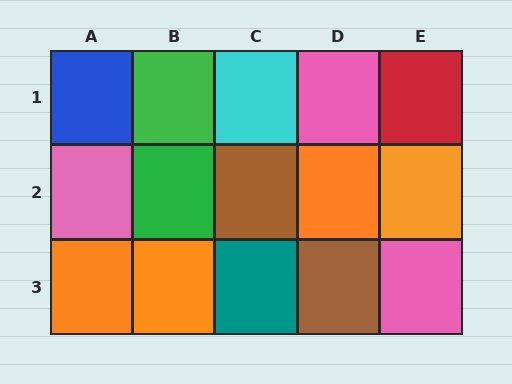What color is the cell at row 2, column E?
Orange.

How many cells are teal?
1 cell is teal.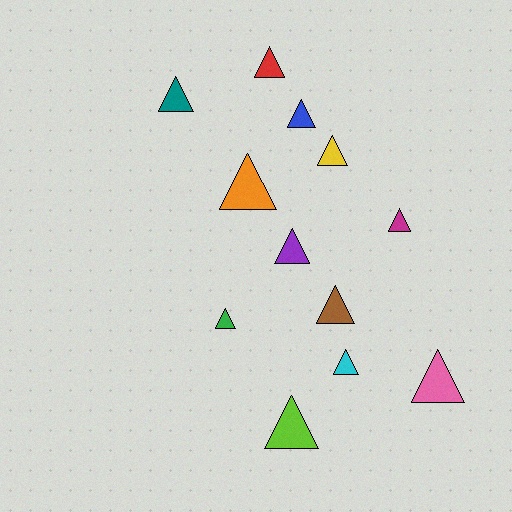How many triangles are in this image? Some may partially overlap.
There are 12 triangles.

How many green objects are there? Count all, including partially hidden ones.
There is 1 green object.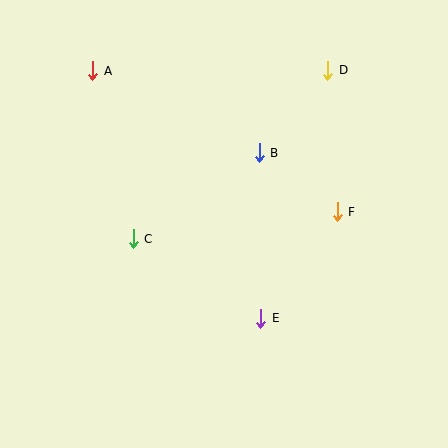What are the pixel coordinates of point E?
Point E is at (261, 318).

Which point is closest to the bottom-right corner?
Point E is closest to the bottom-right corner.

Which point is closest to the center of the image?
Point B at (259, 153) is closest to the center.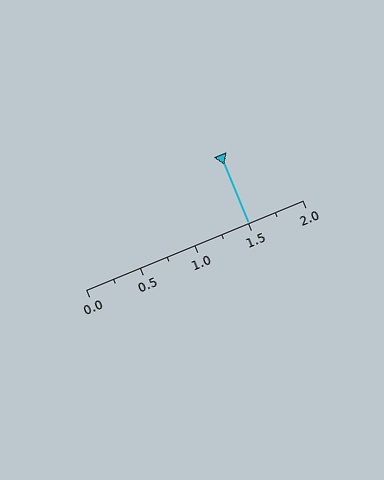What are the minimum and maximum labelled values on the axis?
The axis runs from 0.0 to 2.0.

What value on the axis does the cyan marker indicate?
The marker indicates approximately 1.5.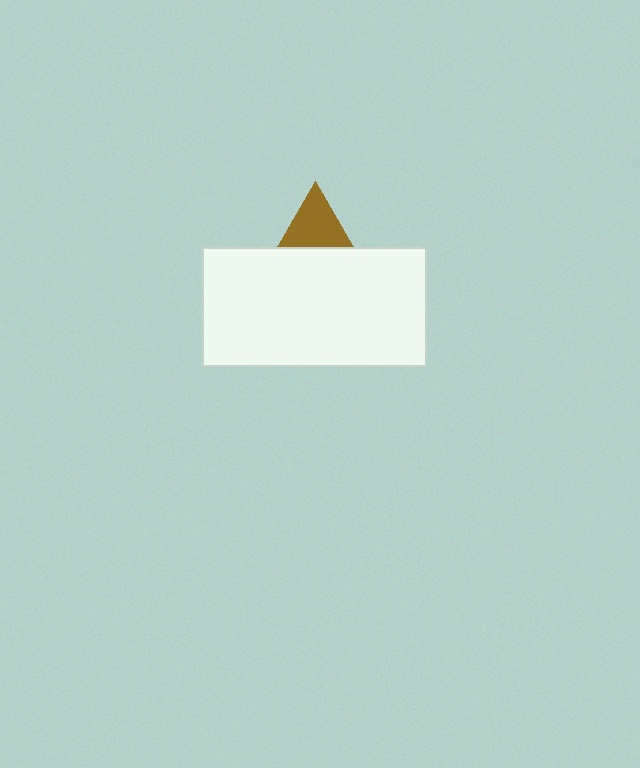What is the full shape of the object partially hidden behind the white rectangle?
The partially hidden object is a brown triangle.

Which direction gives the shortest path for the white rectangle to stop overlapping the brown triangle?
Moving down gives the shortest separation.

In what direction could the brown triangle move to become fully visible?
The brown triangle could move up. That would shift it out from behind the white rectangle entirely.